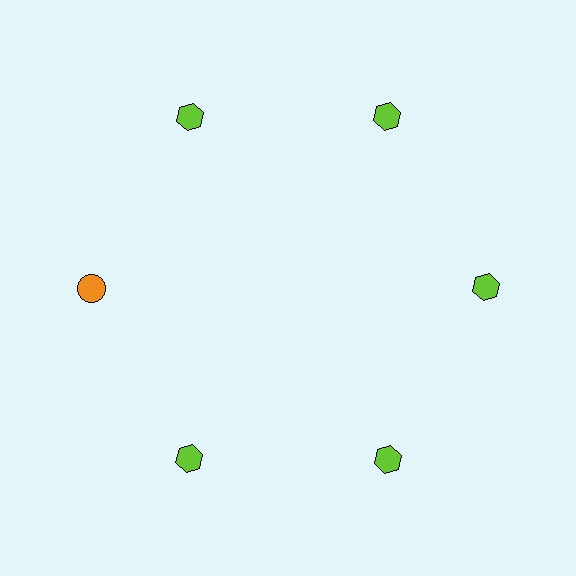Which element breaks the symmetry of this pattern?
The orange circle at roughly the 9 o'clock position breaks the symmetry. All other shapes are lime hexagons.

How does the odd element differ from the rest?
It differs in both color (orange instead of lime) and shape (circle instead of hexagon).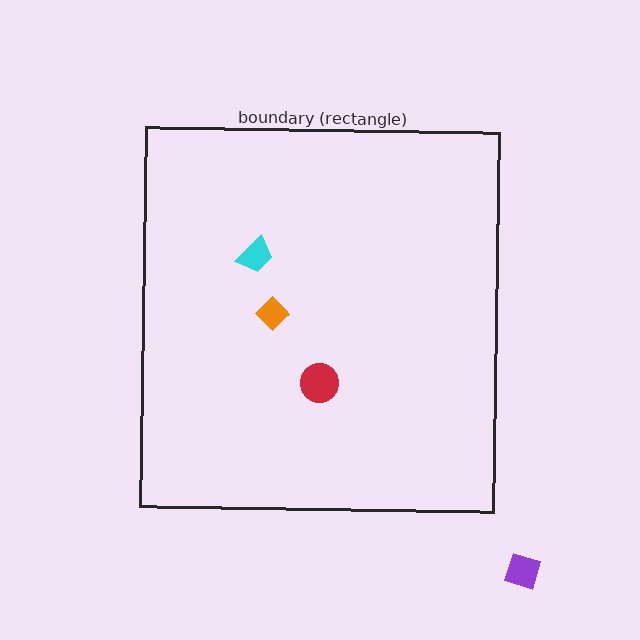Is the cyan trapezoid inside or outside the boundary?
Inside.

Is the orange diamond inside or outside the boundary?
Inside.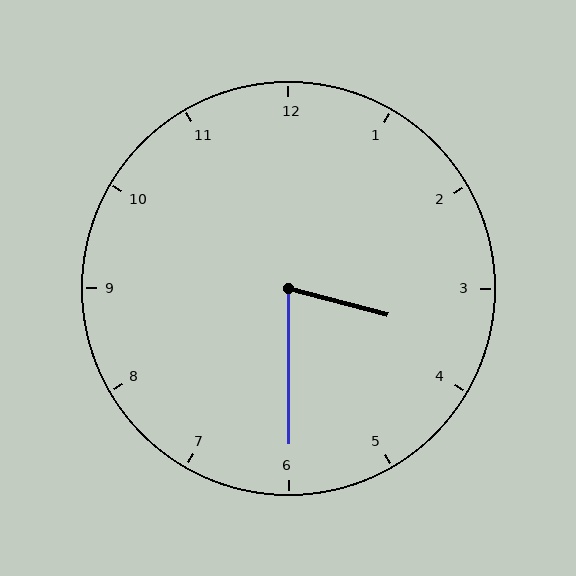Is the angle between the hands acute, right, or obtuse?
It is acute.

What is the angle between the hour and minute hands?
Approximately 75 degrees.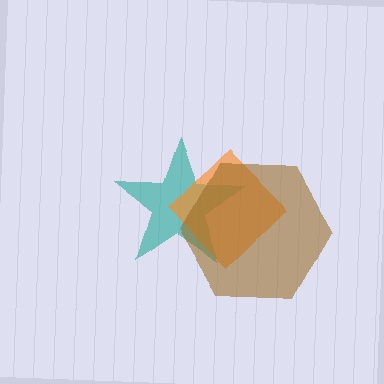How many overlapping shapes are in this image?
There are 3 overlapping shapes in the image.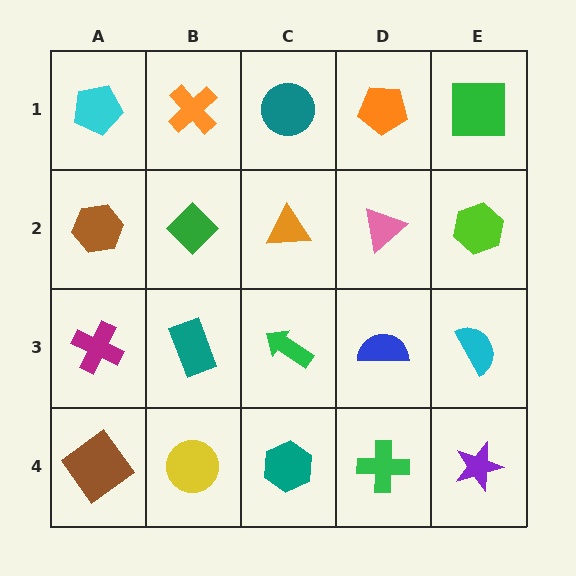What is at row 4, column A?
A brown diamond.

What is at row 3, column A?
A magenta cross.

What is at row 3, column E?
A cyan semicircle.